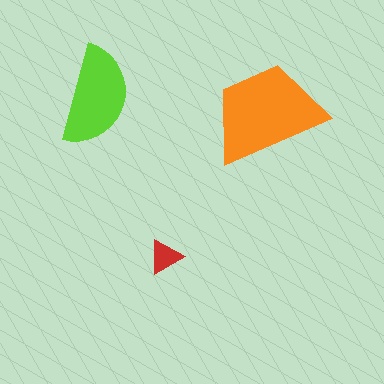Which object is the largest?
The orange trapezoid.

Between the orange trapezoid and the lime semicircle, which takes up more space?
The orange trapezoid.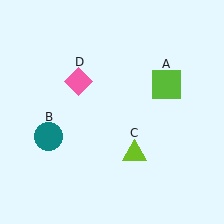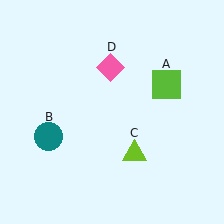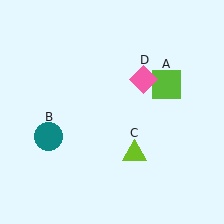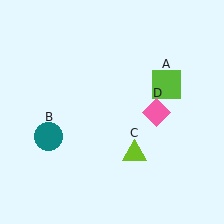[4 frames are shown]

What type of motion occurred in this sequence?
The pink diamond (object D) rotated clockwise around the center of the scene.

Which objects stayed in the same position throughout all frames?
Lime square (object A) and teal circle (object B) and lime triangle (object C) remained stationary.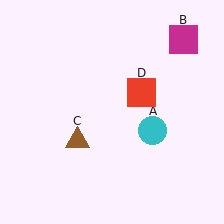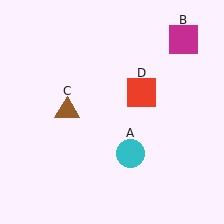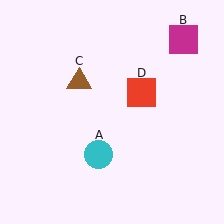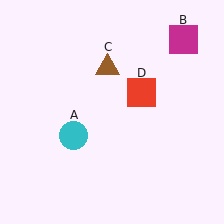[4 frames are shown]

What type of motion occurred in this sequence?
The cyan circle (object A), brown triangle (object C) rotated clockwise around the center of the scene.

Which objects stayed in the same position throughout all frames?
Magenta square (object B) and red square (object D) remained stationary.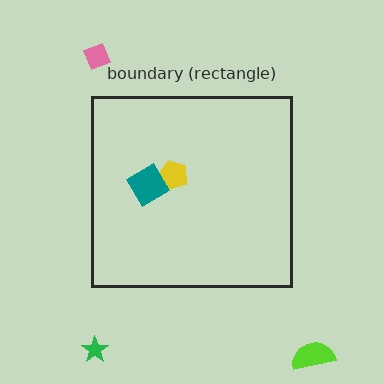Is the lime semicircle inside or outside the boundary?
Outside.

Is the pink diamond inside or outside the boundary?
Outside.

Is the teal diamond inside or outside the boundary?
Inside.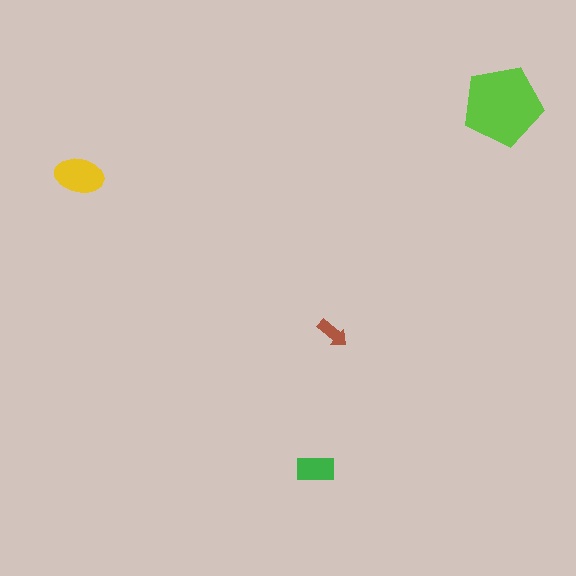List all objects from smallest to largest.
The brown arrow, the green rectangle, the yellow ellipse, the lime pentagon.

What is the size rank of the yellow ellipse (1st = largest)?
2nd.